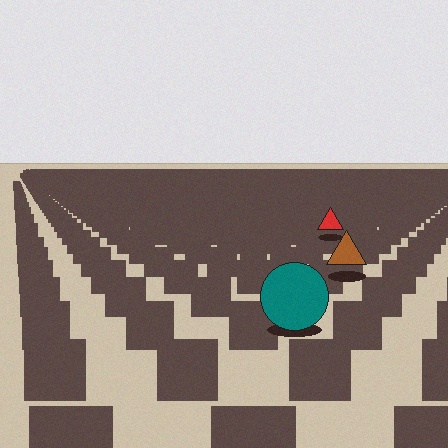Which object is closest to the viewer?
The teal circle is closest. The texture marks near it are larger and more spread out.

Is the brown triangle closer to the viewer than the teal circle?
No. The teal circle is closer — you can tell from the texture gradient: the ground texture is coarser near it.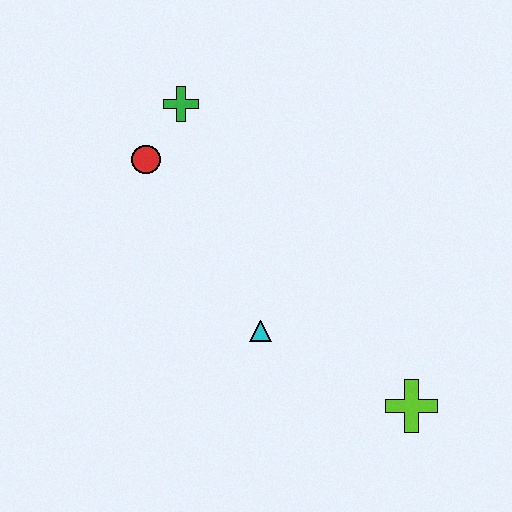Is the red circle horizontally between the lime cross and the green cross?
No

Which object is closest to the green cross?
The red circle is closest to the green cross.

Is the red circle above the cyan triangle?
Yes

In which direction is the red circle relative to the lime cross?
The red circle is to the left of the lime cross.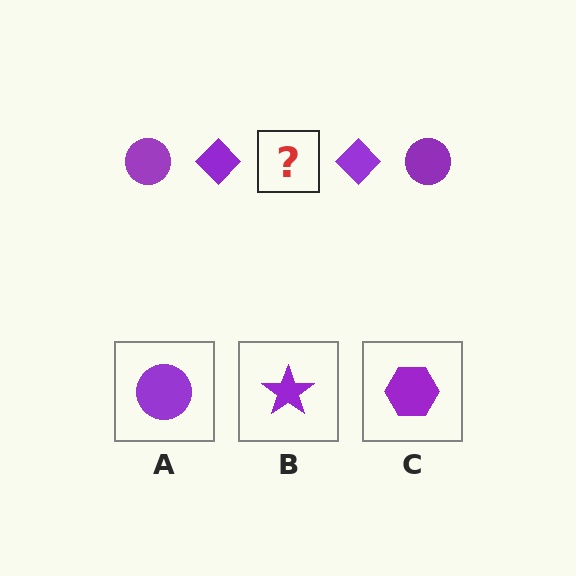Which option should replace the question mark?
Option A.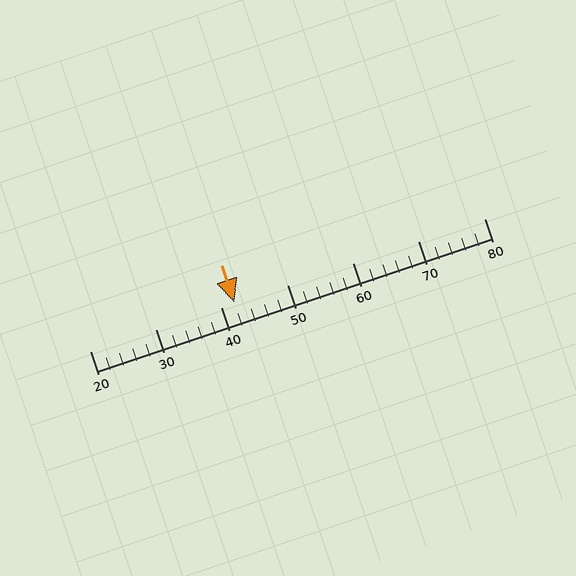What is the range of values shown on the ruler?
The ruler shows values from 20 to 80.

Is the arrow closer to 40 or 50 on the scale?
The arrow is closer to 40.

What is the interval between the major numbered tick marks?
The major tick marks are spaced 10 units apart.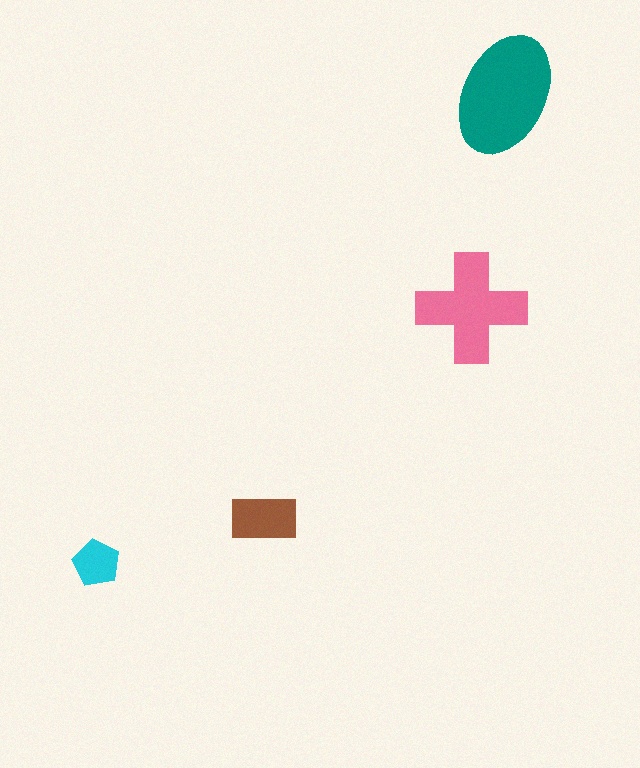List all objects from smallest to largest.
The cyan pentagon, the brown rectangle, the pink cross, the teal ellipse.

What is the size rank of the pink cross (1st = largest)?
2nd.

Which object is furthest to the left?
The cyan pentagon is leftmost.